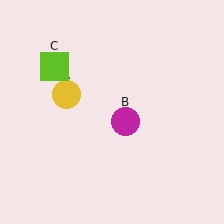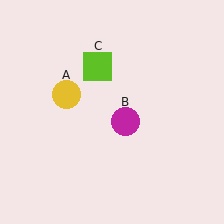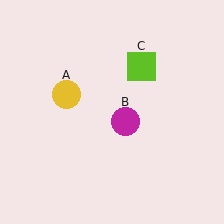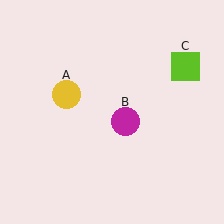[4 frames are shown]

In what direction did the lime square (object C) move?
The lime square (object C) moved right.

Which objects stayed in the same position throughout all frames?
Yellow circle (object A) and magenta circle (object B) remained stationary.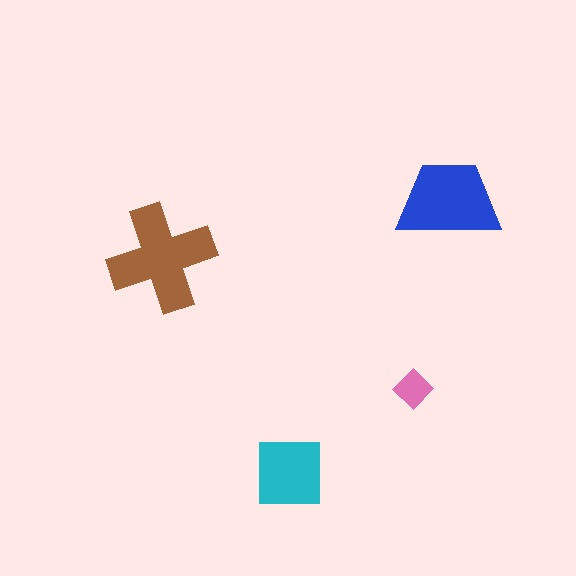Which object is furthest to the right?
The blue trapezoid is rightmost.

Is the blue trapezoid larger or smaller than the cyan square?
Larger.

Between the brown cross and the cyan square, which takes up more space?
The brown cross.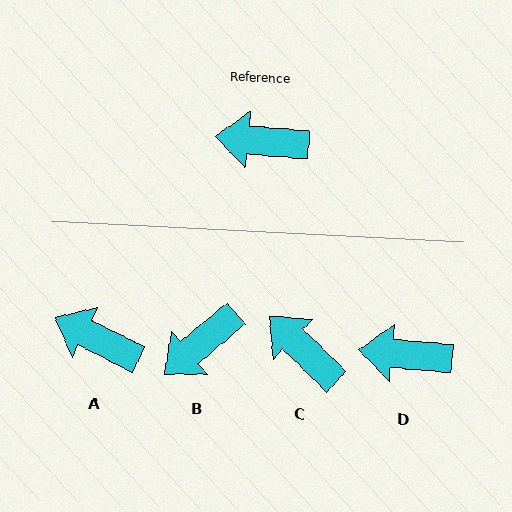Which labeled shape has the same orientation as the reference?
D.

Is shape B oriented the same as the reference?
No, it is off by about 46 degrees.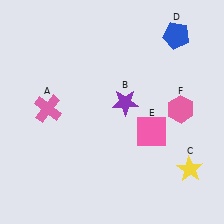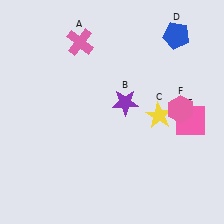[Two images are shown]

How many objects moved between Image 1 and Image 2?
3 objects moved between the two images.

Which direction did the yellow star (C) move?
The yellow star (C) moved up.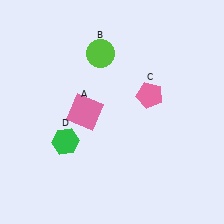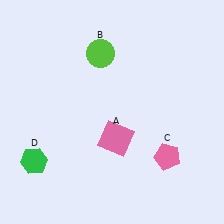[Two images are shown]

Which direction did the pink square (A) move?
The pink square (A) moved right.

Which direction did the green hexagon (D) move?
The green hexagon (D) moved left.